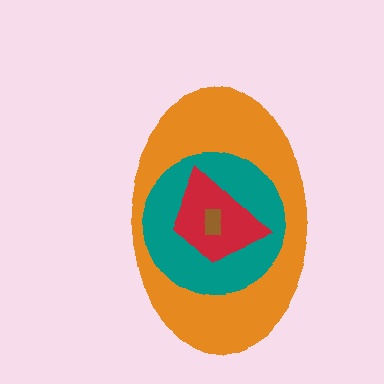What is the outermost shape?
The orange ellipse.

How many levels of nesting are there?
4.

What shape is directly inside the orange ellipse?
The teal circle.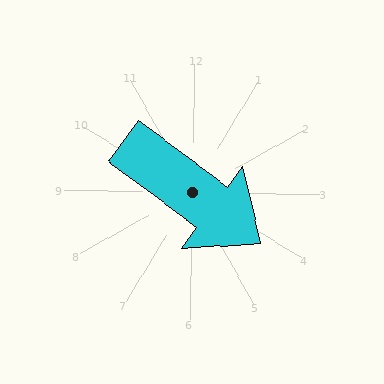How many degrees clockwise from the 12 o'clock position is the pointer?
Approximately 126 degrees.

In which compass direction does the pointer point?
Southeast.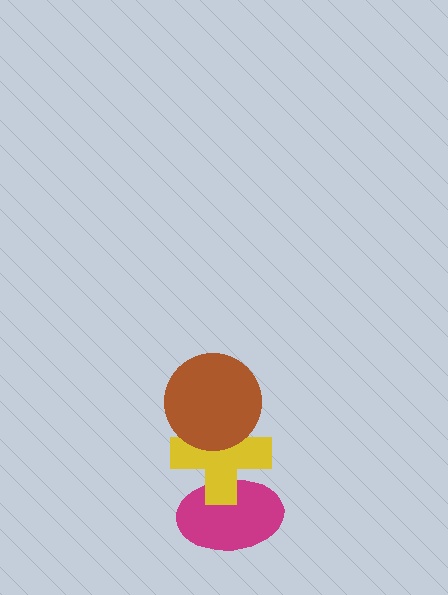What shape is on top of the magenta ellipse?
The yellow cross is on top of the magenta ellipse.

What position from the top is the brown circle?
The brown circle is 1st from the top.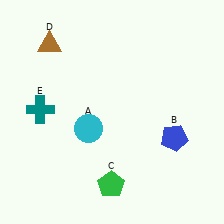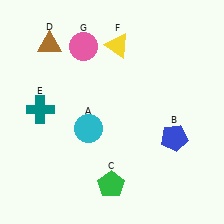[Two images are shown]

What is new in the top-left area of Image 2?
A pink circle (G) was added in the top-left area of Image 2.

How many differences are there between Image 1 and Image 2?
There are 2 differences between the two images.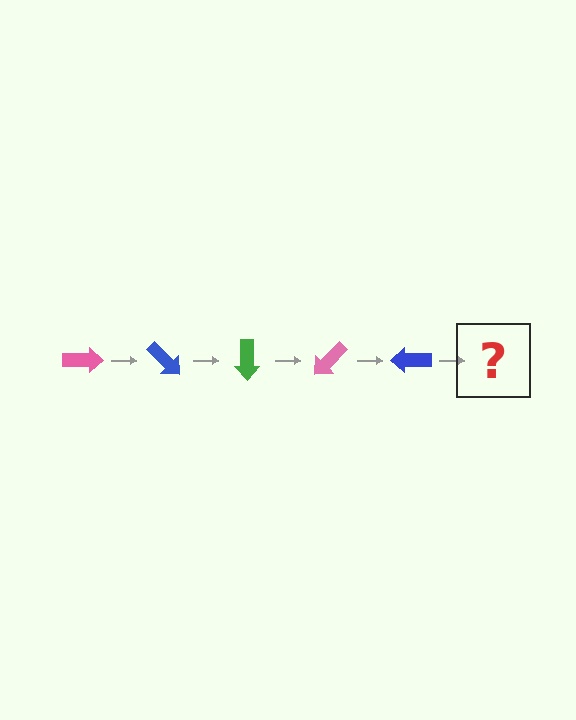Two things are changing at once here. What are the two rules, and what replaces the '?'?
The two rules are that it rotates 45 degrees each step and the color cycles through pink, blue, and green. The '?' should be a green arrow, rotated 225 degrees from the start.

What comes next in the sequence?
The next element should be a green arrow, rotated 225 degrees from the start.